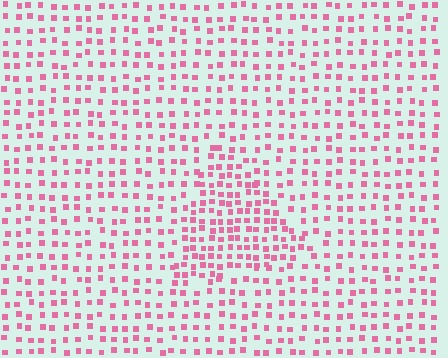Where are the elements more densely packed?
The elements are more densely packed inside the triangle boundary.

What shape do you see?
I see a triangle.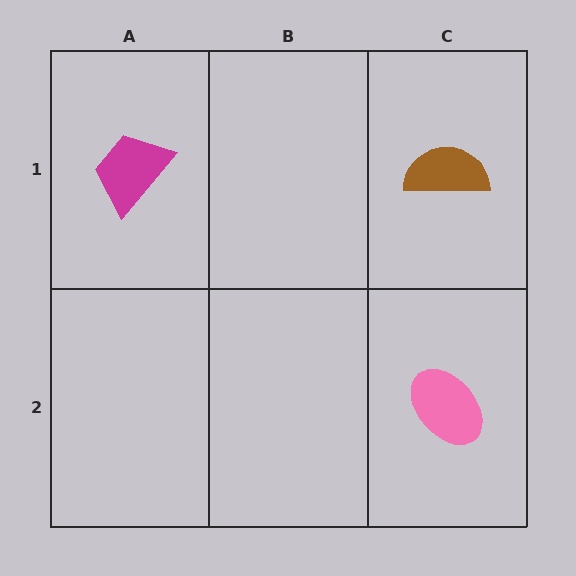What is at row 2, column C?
A pink ellipse.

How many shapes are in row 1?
2 shapes.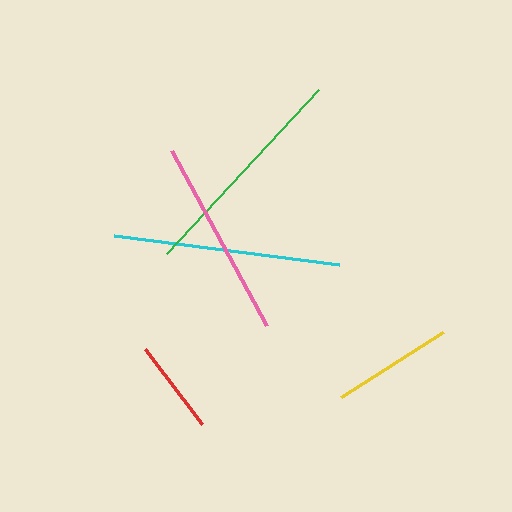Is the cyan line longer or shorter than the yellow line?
The cyan line is longer than the yellow line.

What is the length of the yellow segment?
The yellow segment is approximately 121 pixels long.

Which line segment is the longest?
The cyan line is the longest at approximately 228 pixels.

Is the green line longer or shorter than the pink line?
The green line is longer than the pink line.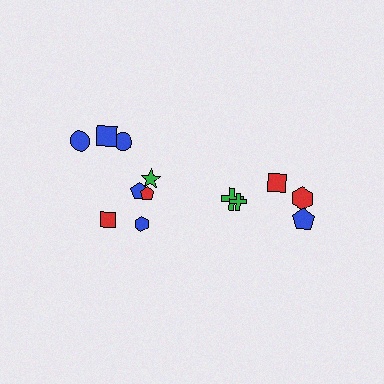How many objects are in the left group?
There are 8 objects.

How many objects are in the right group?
There are 5 objects.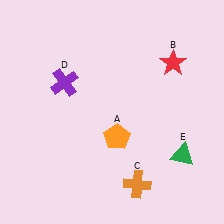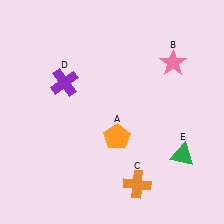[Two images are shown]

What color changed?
The star (B) changed from red in Image 1 to pink in Image 2.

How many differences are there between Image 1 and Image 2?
There is 1 difference between the two images.